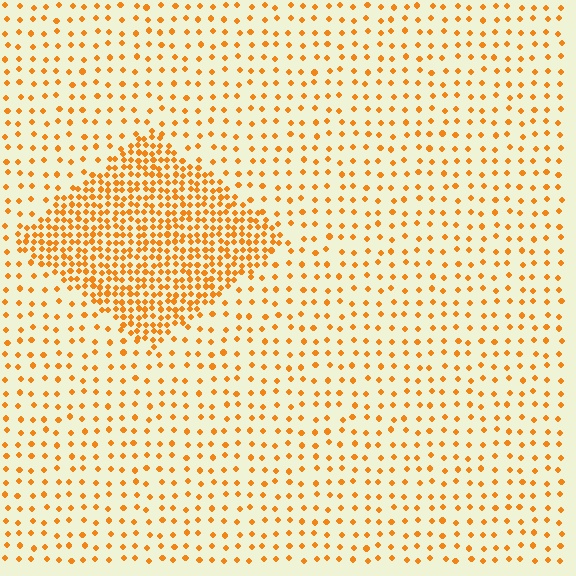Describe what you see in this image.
The image contains small orange elements arranged at two different densities. A diamond-shaped region is visible where the elements are more densely packed than the surrounding area.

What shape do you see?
I see a diamond.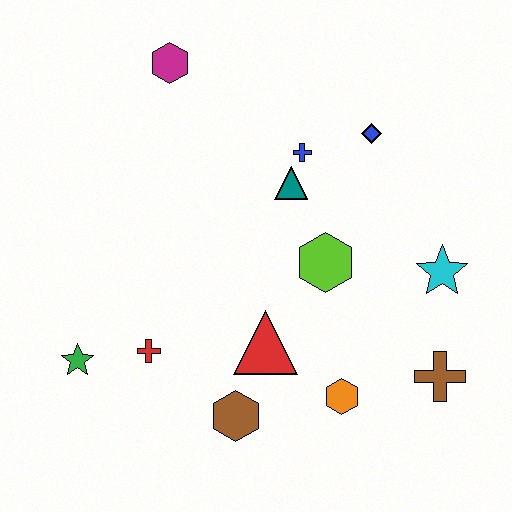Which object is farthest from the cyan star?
The green star is farthest from the cyan star.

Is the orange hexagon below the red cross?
Yes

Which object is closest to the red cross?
The green star is closest to the red cross.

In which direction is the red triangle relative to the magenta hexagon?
The red triangle is below the magenta hexagon.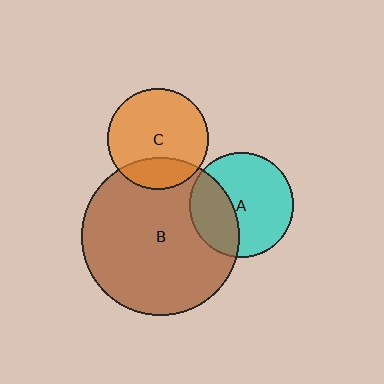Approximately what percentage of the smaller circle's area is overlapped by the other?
Approximately 35%.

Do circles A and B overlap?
Yes.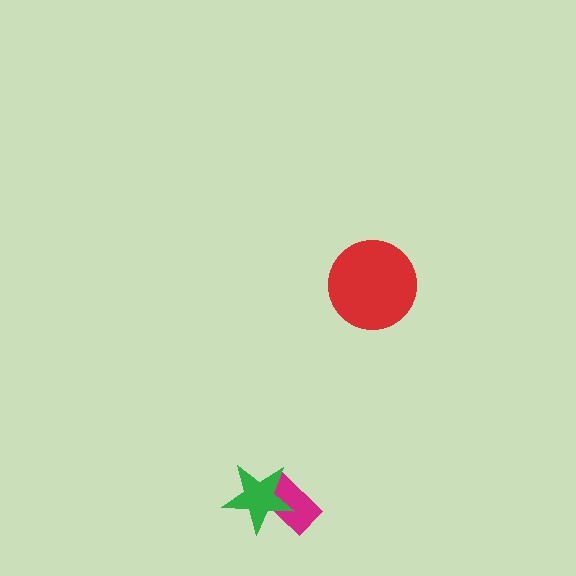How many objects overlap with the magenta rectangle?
1 object overlaps with the magenta rectangle.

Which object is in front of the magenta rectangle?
The green star is in front of the magenta rectangle.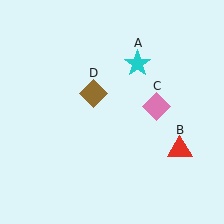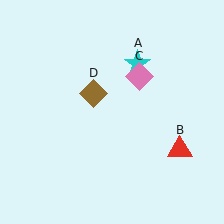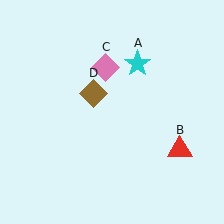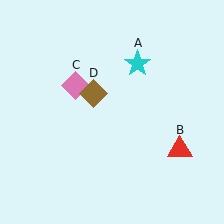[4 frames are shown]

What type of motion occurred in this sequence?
The pink diamond (object C) rotated counterclockwise around the center of the scene.